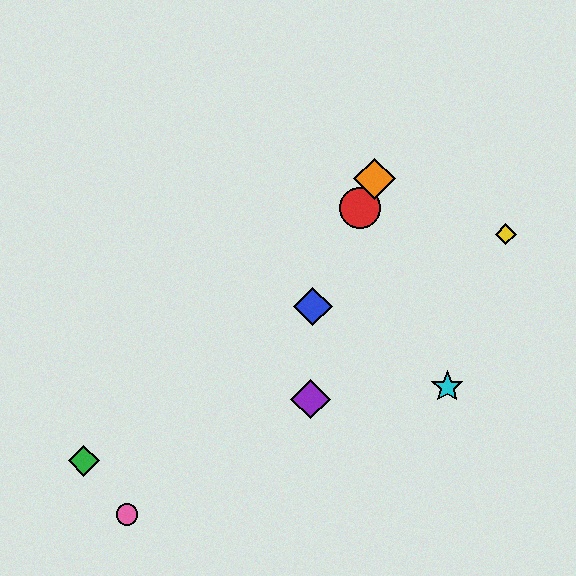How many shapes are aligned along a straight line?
3 shapes (the red circle, the blue diamond, the orange diamond) are aligned along a straight line.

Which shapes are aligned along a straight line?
The red circle, the blue diamond, the orange diamond are aligned along a straight line.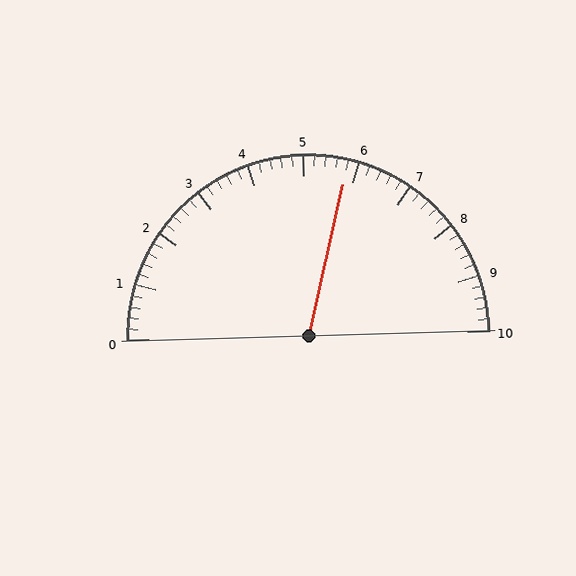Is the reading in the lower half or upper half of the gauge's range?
The reading is in the upper half of the range (0 to 10).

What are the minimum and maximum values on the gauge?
The gauge ranges from 0 to 10.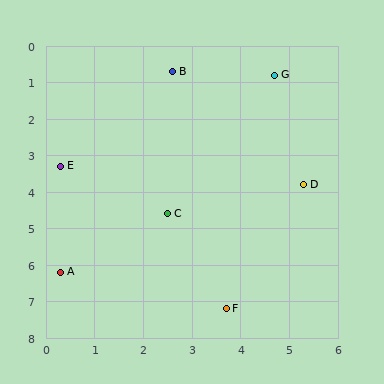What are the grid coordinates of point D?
Point D is at approximately (5.3, 3.8).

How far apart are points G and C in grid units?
Points G and C are about 4.4 grid units apart.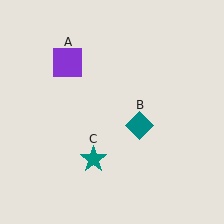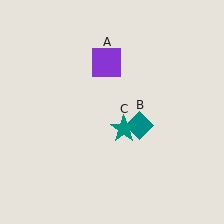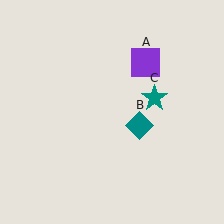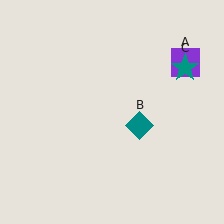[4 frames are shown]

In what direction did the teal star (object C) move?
The teal star (object C) moved up and to the right.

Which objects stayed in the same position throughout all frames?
Teal diamond (object B) remained stationary.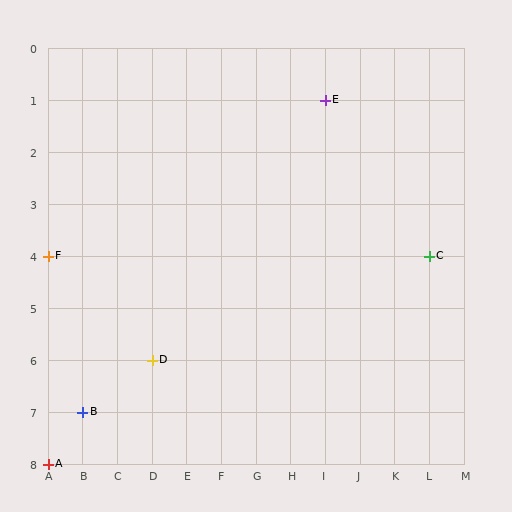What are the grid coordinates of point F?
Point F is at grid coordinates (A, 4).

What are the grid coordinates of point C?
Point C is at grid coordinates (L, 4).